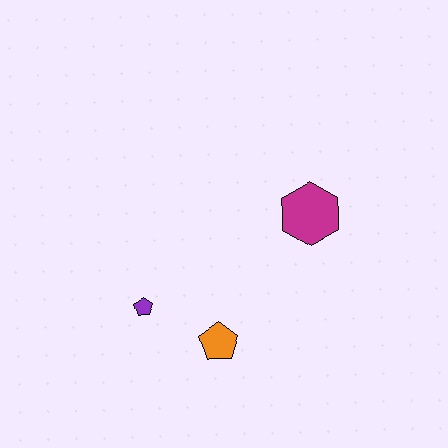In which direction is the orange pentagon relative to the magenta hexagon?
The orange pentagon is below the magenta hexagon.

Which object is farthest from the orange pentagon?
The magenta hexagon is farthest from the orange pentagon.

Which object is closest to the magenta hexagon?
The orange pentagon is closest to the magenta hexagon.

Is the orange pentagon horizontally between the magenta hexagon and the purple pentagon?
Yes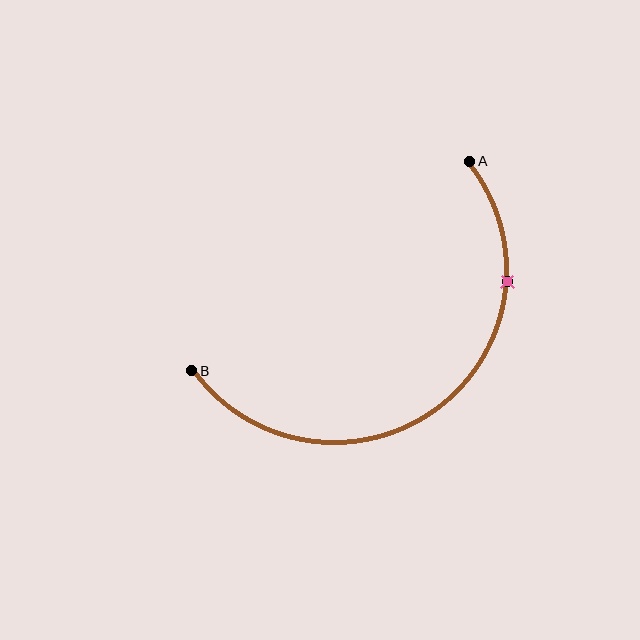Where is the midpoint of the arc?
The arc midpoint is the point on the curve farthest from the straight line joining A and B. It sits below and to the right of that line.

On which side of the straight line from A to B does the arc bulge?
The arc bulges below and to the right of the straight line connecting A and B.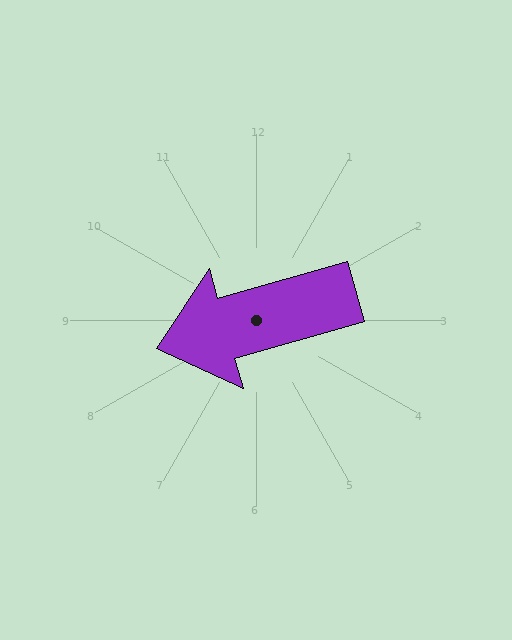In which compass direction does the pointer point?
West.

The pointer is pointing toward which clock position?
Roughly 8 o'clock.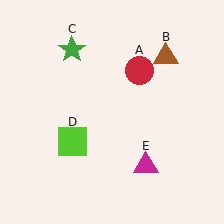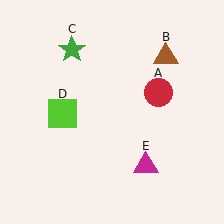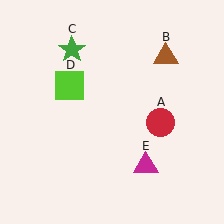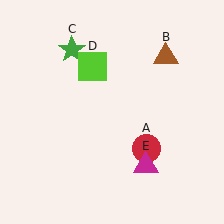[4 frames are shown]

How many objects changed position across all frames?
2 objects changed position: red circle (object A), lime square (object D).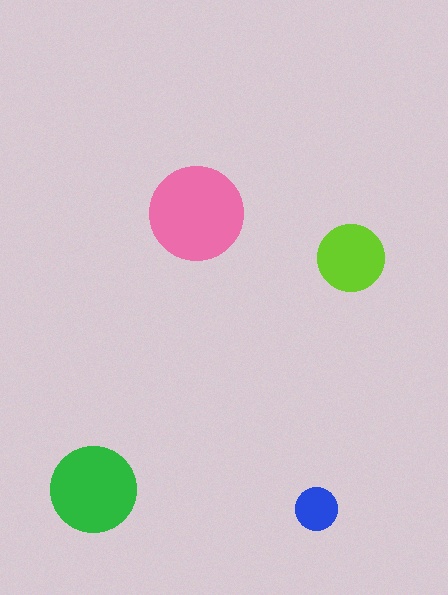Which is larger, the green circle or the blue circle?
The green one.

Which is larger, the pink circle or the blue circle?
The pink one.